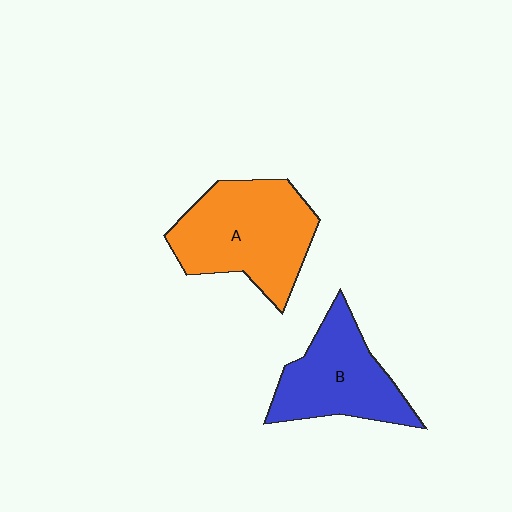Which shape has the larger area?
Shape A (orange).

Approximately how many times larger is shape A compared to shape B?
Approximately 1.3 times.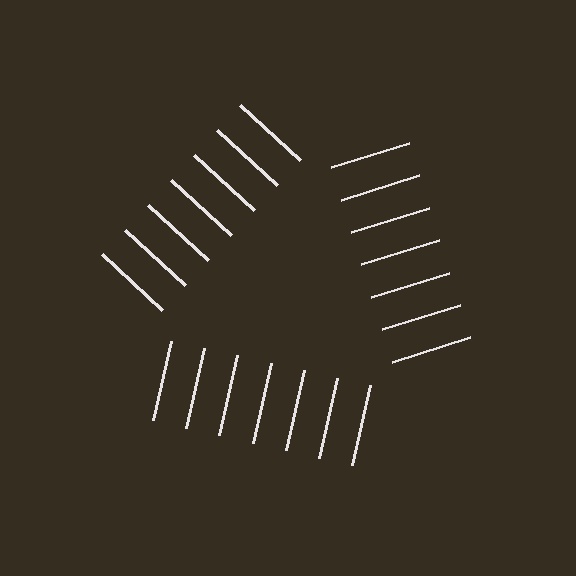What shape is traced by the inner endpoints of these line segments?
An illusory triangle — the line segments terminate on its edges but no continuous stroke is drawn.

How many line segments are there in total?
21 — 7 along each of the 3 edges.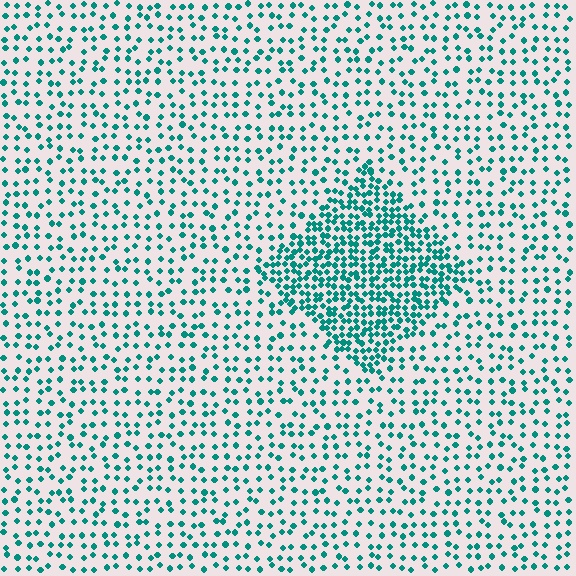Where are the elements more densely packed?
The elements are more densely packed inside the diamond boundary.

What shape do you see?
I see a diamond.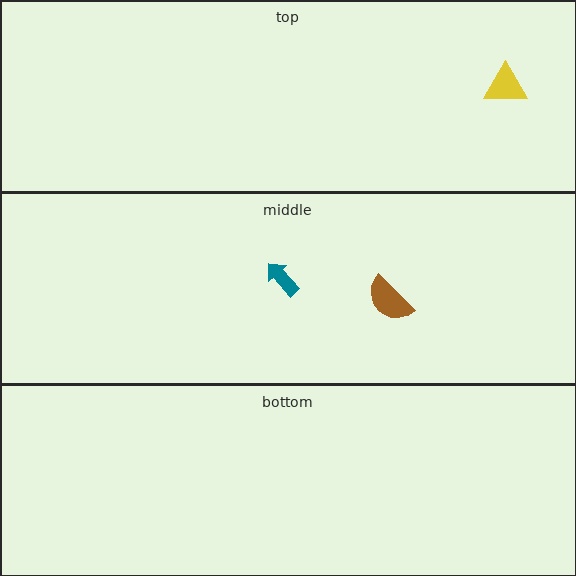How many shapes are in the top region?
1.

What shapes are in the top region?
The yellow triangle.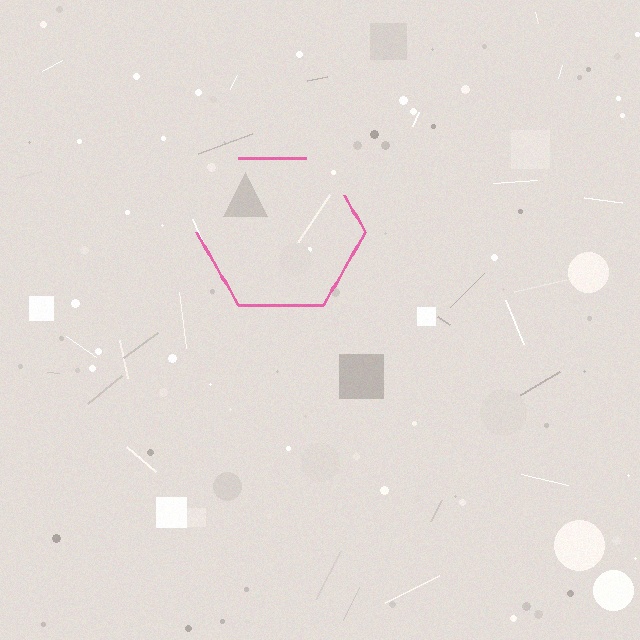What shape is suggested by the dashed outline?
The dashed outline suggests a hexagon.